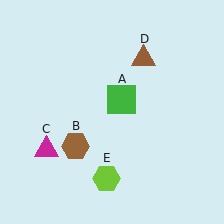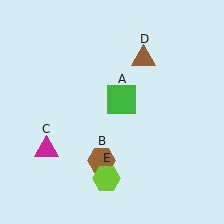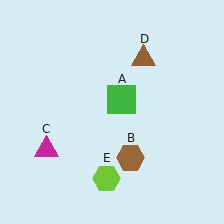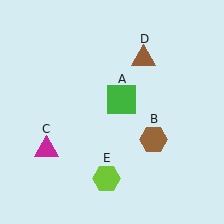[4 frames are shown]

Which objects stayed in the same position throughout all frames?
Green square (object A) and magenta triangle (object C) and brown triangle (object D) and lime hexagon (object E) remained stationary.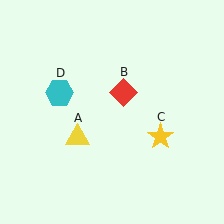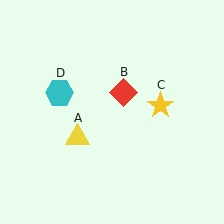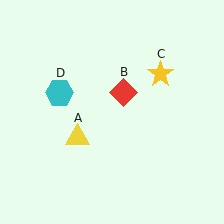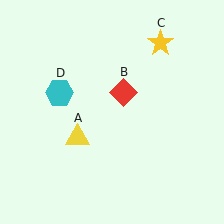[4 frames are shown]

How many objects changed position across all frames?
1 object changed position: yellow star (object C).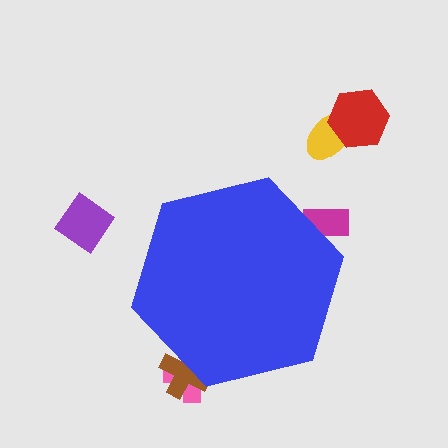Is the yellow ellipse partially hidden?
No, the yellow ellipse is fully visible.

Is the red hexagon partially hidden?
No, the red hexagon is fully visible.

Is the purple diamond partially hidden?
No, the purple diamond is fully visible.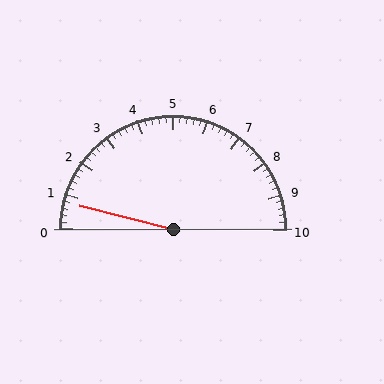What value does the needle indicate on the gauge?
The needle indicates approximately 0.8.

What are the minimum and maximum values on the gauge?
The gauge ranges from 0 to 10.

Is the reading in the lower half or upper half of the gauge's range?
The reading is in the lower half of the range (0 to 10).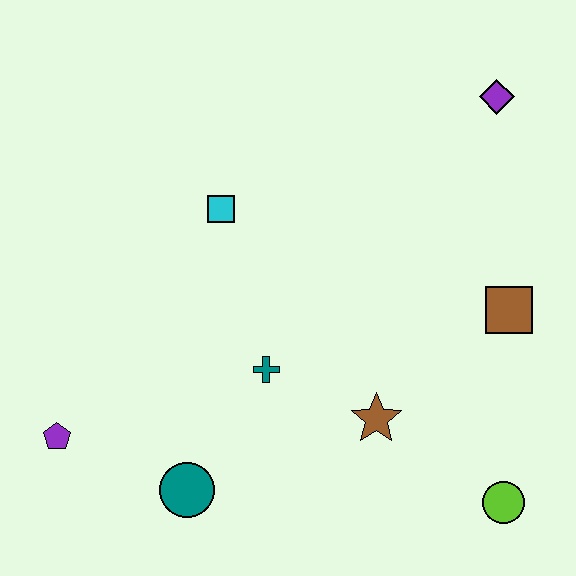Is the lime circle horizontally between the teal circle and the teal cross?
No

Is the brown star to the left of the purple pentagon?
No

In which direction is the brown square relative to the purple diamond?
The brown square is below the purple diamond.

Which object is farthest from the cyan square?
The lime circle is farthest from the cyan square.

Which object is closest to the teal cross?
The brown star is closest to the teal cross.